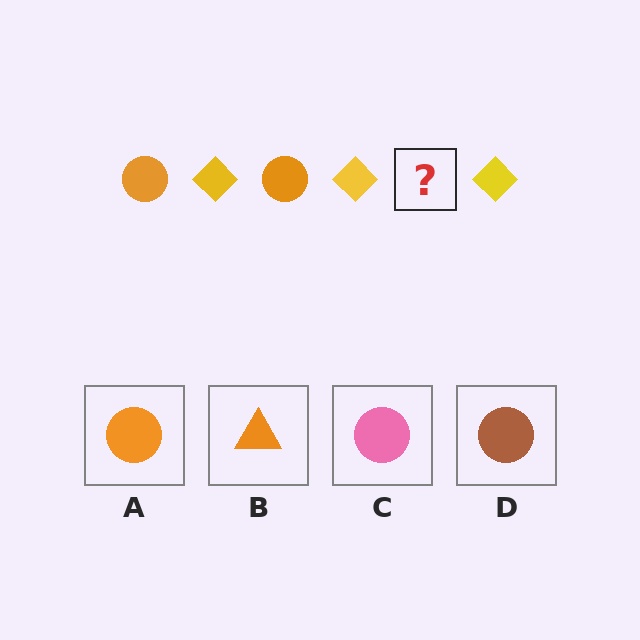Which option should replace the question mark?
Option A.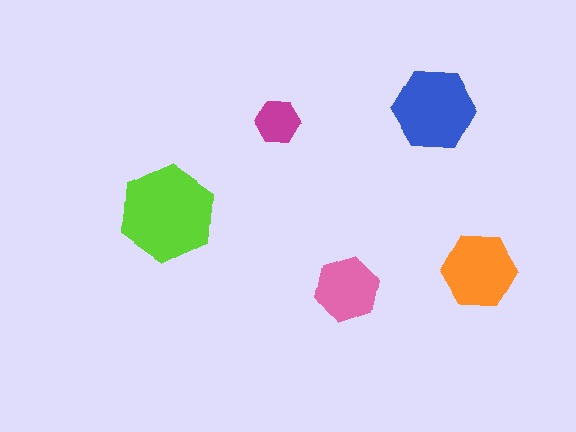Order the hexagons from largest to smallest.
the lime one, the blue one, the orange one, the pink one, the magenta one.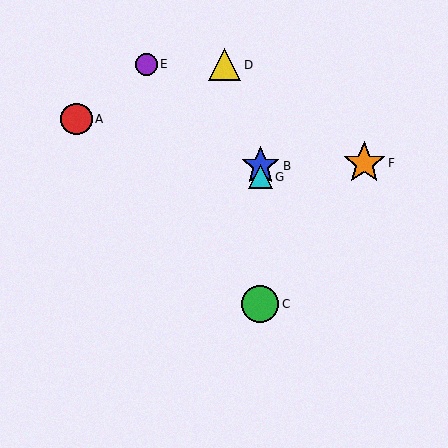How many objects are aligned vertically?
3 objects (B, C, G) are aligned vertically.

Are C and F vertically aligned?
No, C is at x≈260 and F is at x≈364.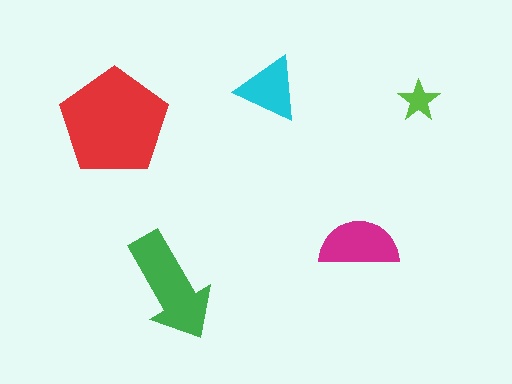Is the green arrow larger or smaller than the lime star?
Larger.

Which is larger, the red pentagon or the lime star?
The red pentagon.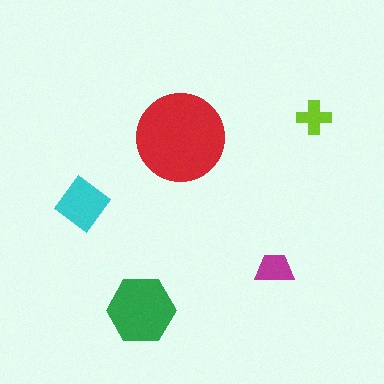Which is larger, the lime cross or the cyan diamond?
The cyan diamond.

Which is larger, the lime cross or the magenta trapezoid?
The magenta trapezoid.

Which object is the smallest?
The lime cross.